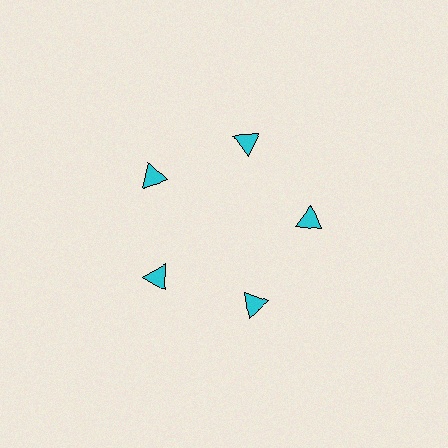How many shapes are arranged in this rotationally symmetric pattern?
There are 5 shapes, arranged in 5 groups of 1.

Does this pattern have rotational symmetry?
Yes, this pattern has 5-fold rotational symmetry. It looks the same after rotating 72 degrees around the center.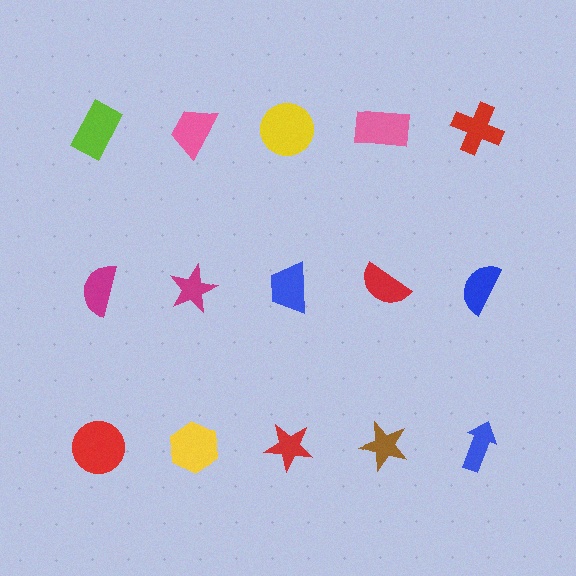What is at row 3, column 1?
A red circle.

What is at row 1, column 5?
A red cross.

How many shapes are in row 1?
5 shapes.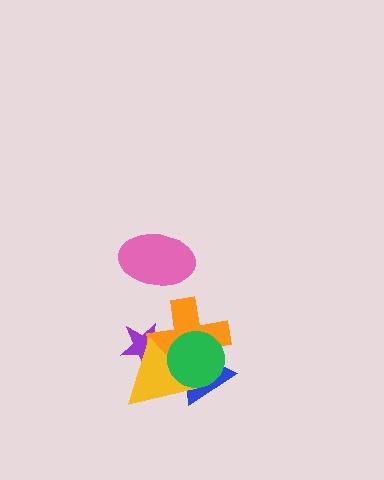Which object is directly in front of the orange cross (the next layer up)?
The blue triangle is directly in front of the orange cross.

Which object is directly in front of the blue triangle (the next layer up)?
The yellow triangle is directly in front of the blue triangle.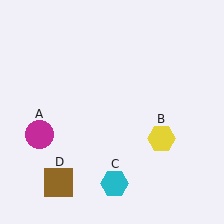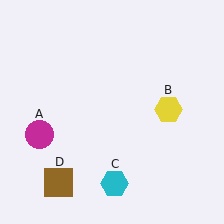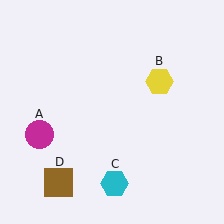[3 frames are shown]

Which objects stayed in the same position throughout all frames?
Magenta circle (object A) and cyan hexagon (object C) and brown square (object D) remained stationary.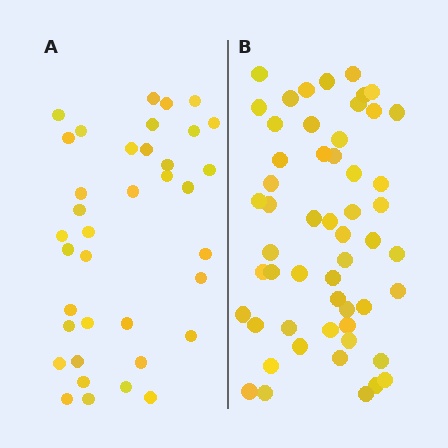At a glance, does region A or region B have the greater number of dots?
Region B (the right region) has more dots.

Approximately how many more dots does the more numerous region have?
Region B has approximately 15 more dots than region A.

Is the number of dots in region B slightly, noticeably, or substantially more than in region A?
Region B has substantially more. The ratio is roughly 1.5 to 1.